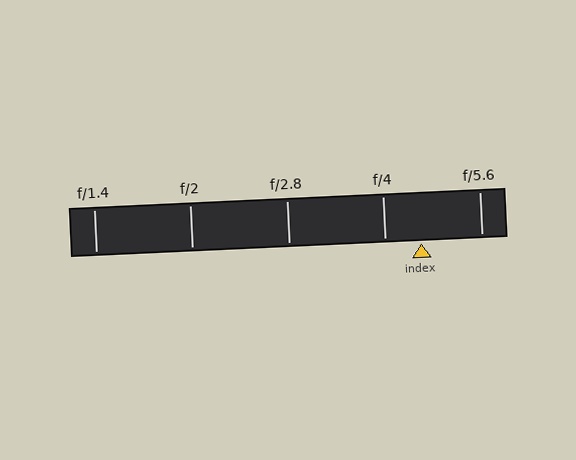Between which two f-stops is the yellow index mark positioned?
The index mark is between f/4 and f/5.6.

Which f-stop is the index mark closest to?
The index mark is closest to f/4.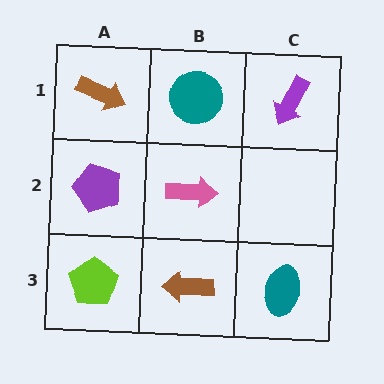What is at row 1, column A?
A brown arrow.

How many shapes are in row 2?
2 shapes.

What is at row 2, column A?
A purple pentagon.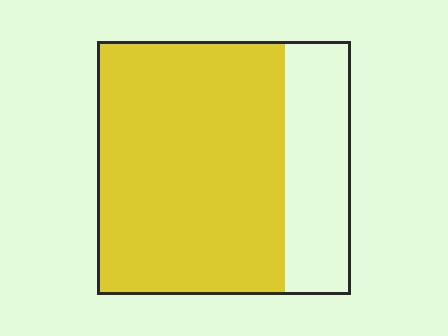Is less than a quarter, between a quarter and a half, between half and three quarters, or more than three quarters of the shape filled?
Between half and three quarters.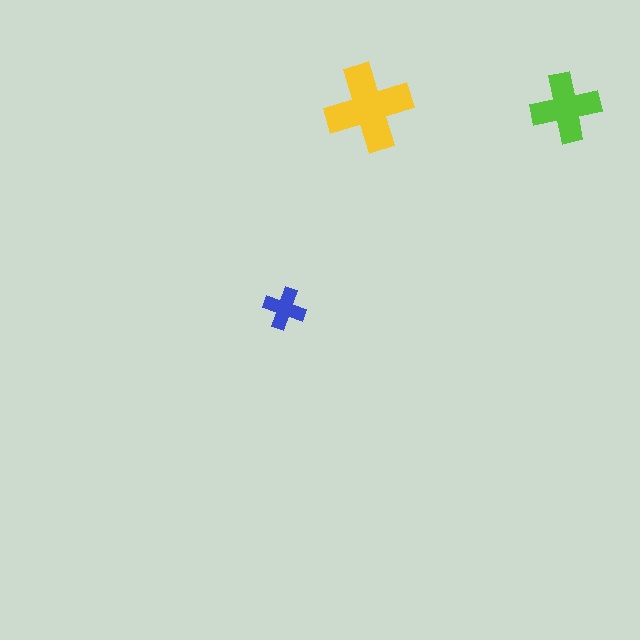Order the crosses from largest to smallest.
the yellow one, the lime one, the blue one.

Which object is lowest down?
The blue cross is bottommost.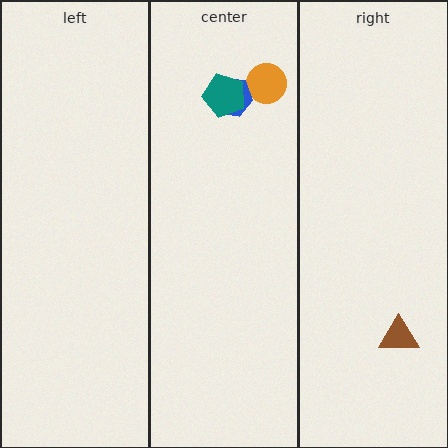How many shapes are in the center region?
3.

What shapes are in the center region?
The orange circle, the blue hexagon, the teal pentagon.